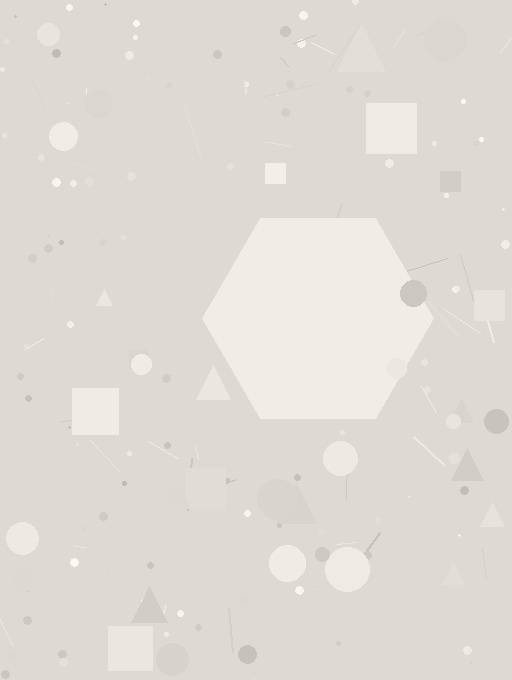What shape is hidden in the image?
A hexagon is hidden in the image.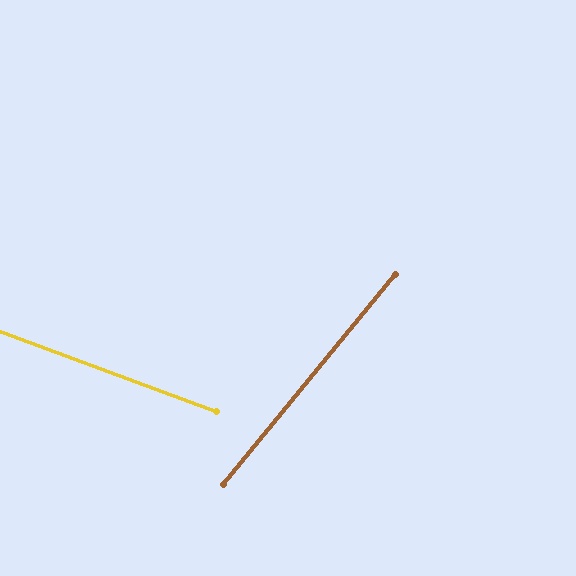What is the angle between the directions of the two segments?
Approximately 71 degrees.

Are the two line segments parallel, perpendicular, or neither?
Neither parallel nor perpendicular — they differ by about 71°.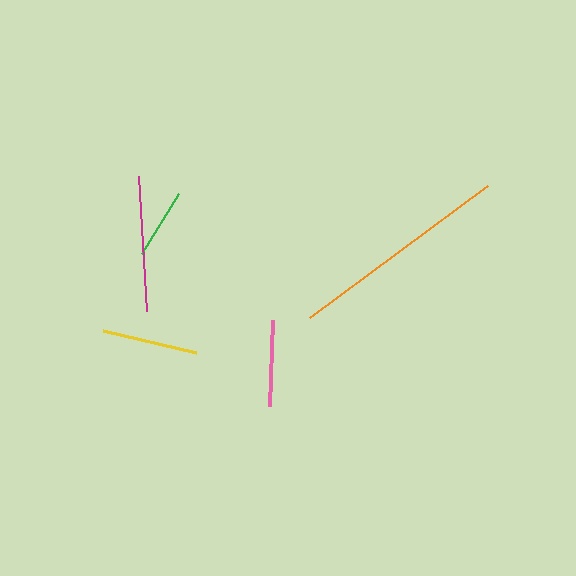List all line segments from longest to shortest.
From longest to shortest: orange, magenta, yellow, pink, green.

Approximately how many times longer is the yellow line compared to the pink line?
The yellow line is approximately 1.1 times the length of the pink line.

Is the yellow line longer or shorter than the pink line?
The yellow line is longer than the pink line.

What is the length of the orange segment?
The orange segment is approximately 221 pixels long.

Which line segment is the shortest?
The green line is the shortest at approximately 70 pixels.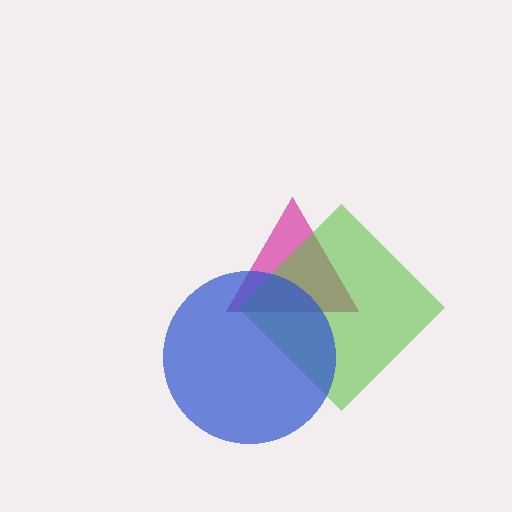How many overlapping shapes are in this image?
There are 3 overlapping shapes in the image.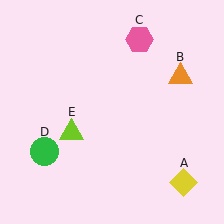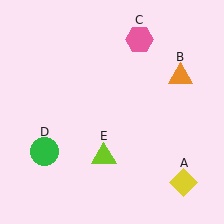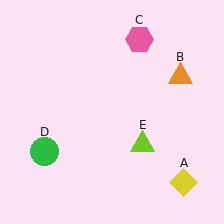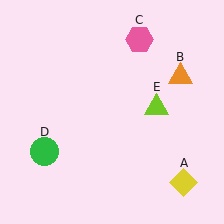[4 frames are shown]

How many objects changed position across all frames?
1 object changed position: lime triangle (object E).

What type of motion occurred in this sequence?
The lime triangle (object E) rotated counterclockwise around the center of the scene.